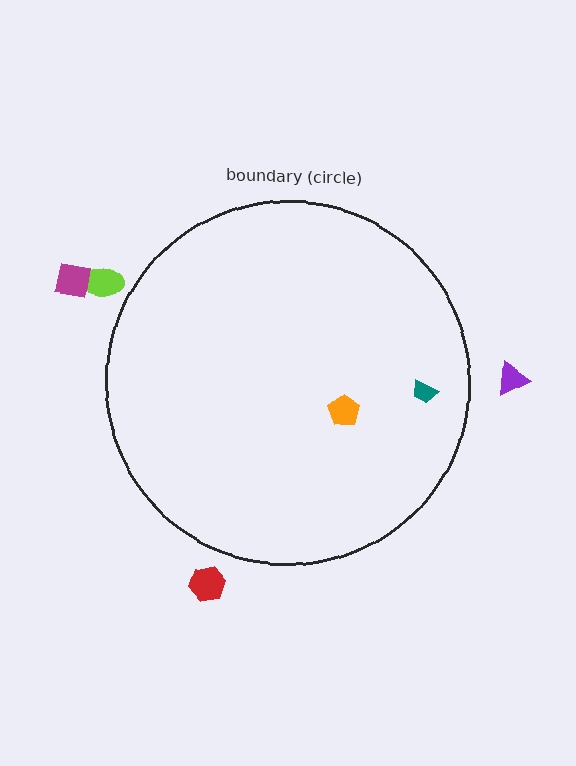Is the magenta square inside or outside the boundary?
Outside.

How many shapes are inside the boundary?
2 inside, 4 outside.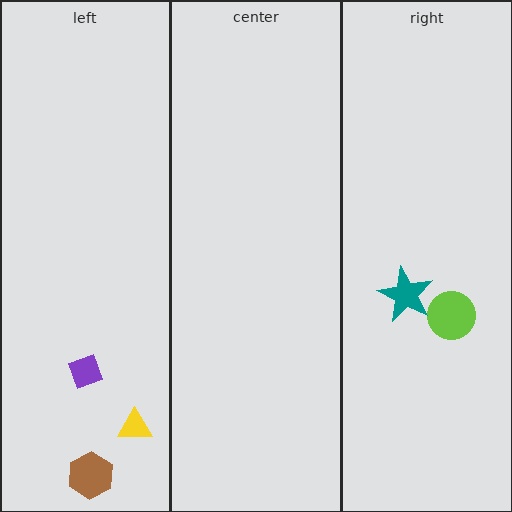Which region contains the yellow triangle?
The left region.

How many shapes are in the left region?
3.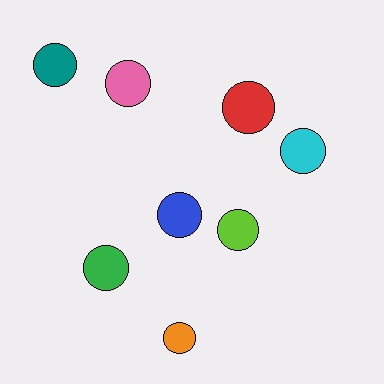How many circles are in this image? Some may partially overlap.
There are 8 circles.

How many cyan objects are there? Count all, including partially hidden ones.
There is 1 cyan object.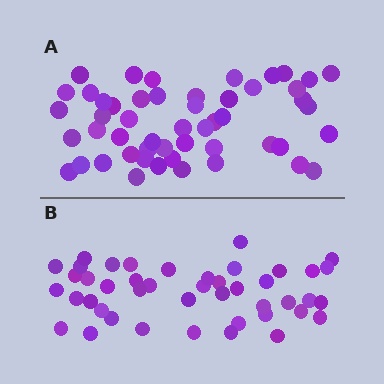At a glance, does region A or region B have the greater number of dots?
Region A (the top region) has more dots.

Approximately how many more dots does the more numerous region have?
Region A has roughly 8 or so more dots than region B.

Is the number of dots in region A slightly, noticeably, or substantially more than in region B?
Region A has only slightly more — the two regions are fairly close. The ratio is roughly 1.2 to 1.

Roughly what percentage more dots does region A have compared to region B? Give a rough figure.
About 15% more.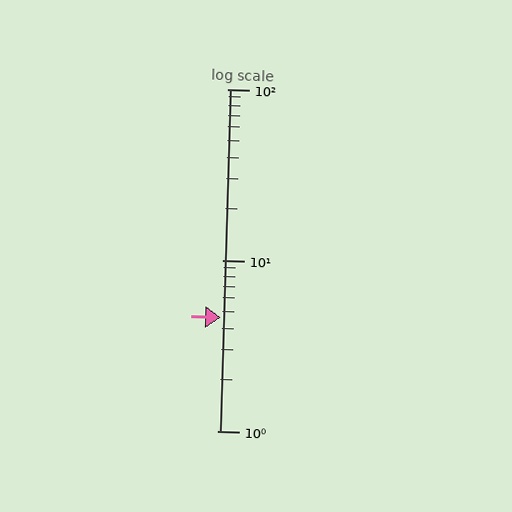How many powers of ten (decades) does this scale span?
The scale spans 2 decades, from 1 to 100.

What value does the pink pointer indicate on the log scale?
The pointer indicates approximately 4.6.